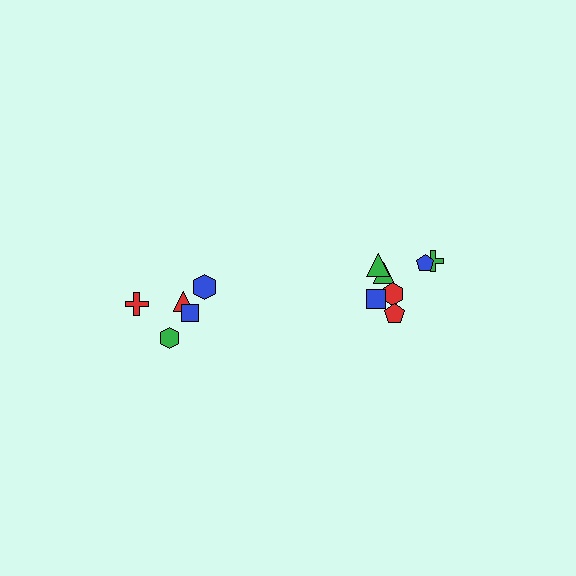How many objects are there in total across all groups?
There are 12 objects.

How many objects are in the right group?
There are 7 objects.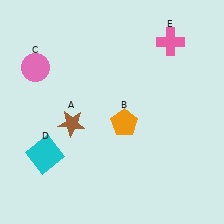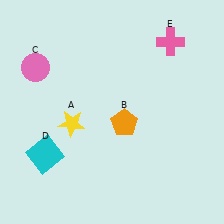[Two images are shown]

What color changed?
The star (A) changed from brown in Image 1 to yellow in Image 2.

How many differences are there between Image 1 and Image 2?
There is 1 difference between the two images.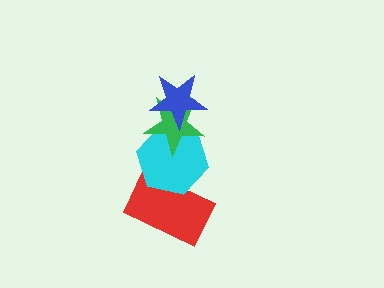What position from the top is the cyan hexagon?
The cyan hexagon is 3rd from the top.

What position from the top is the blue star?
The blue star is 1st from the top.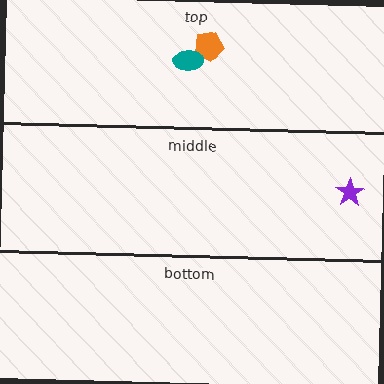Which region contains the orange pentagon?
The top region.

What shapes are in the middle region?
The purple star.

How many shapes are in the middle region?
1.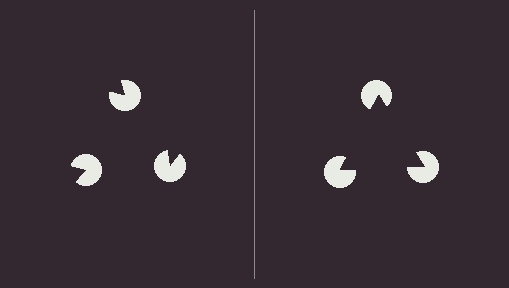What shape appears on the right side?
An illusory triangle.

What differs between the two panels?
The pac-man discs are positioned identically on both sides; only the wedge orientations differ. On the right they align to a triangle; on the left they are misaligned.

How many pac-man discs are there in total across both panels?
6 — 3 on each side.